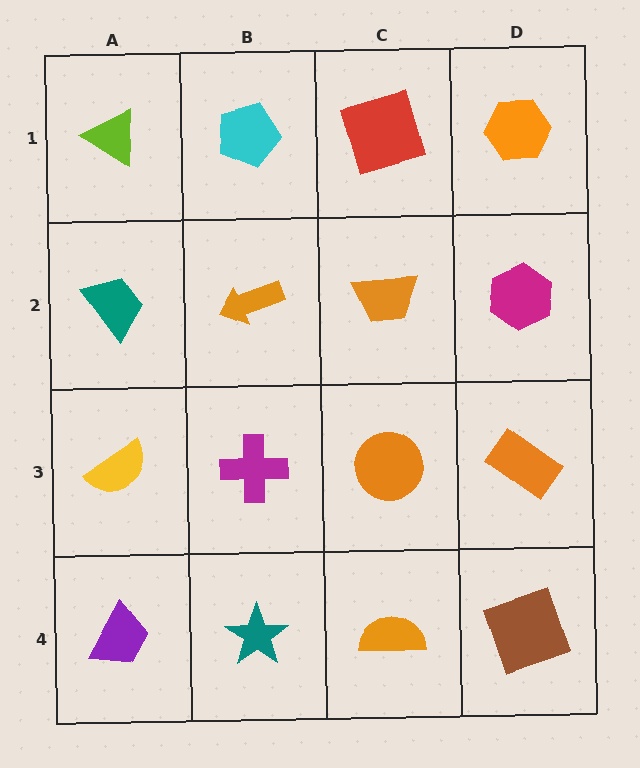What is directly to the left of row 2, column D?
An orange trapezoid.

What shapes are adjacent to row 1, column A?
A teal trapezoid (row 2, column A), a cyan pentagon (row 1, column B).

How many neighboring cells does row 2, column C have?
4.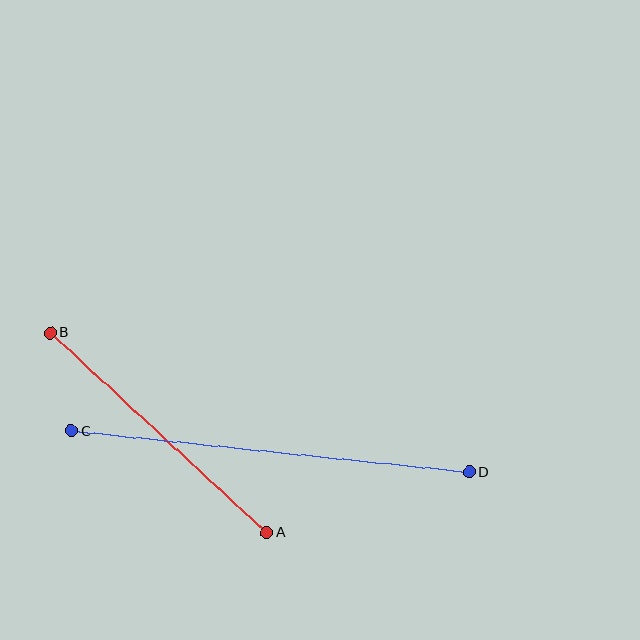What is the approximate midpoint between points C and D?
The midpoint is at approximately (270, 451) pixels.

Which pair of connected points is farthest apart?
Points C and D are farthest apart.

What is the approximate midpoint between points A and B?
The midpoint is at approximately (158, 432) pixels.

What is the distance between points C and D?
The distance is approximately 400 pixels.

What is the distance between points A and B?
The distance is approximately 295 pixels.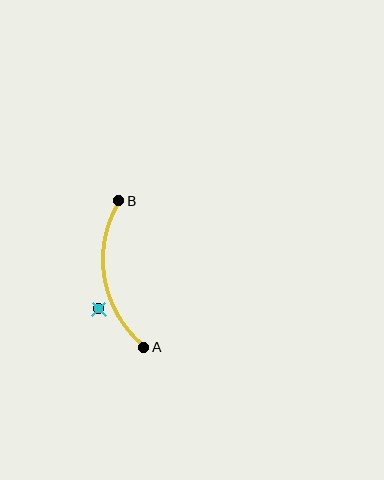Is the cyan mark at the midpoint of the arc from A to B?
No — the cyan mark does not lie on the arc at all. It sits slightly outside the curve.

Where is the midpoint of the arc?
The arc midpoint is the point on the curve farthest from the straight line joining A and B. It sits to the left of that line.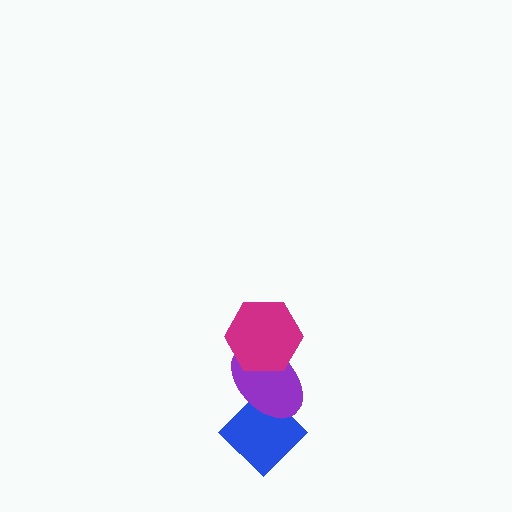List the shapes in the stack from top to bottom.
From top to bottom: the magenta hexagon, the purple ellipse, the blue diamond.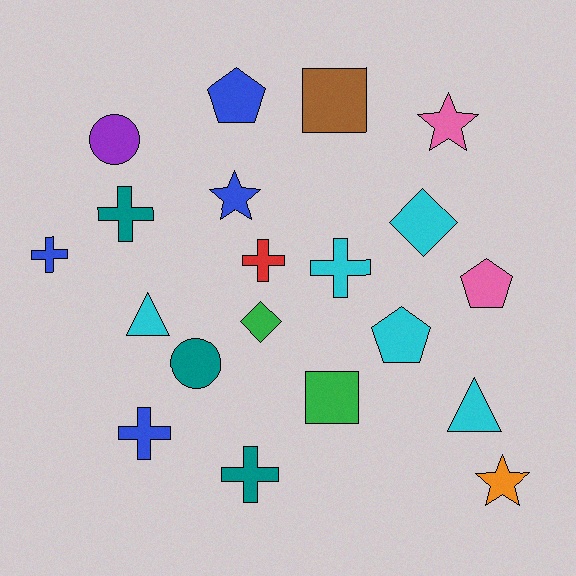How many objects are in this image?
There are 20 objects.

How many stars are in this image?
There are 3 stars.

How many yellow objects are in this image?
There are no yellow objects.